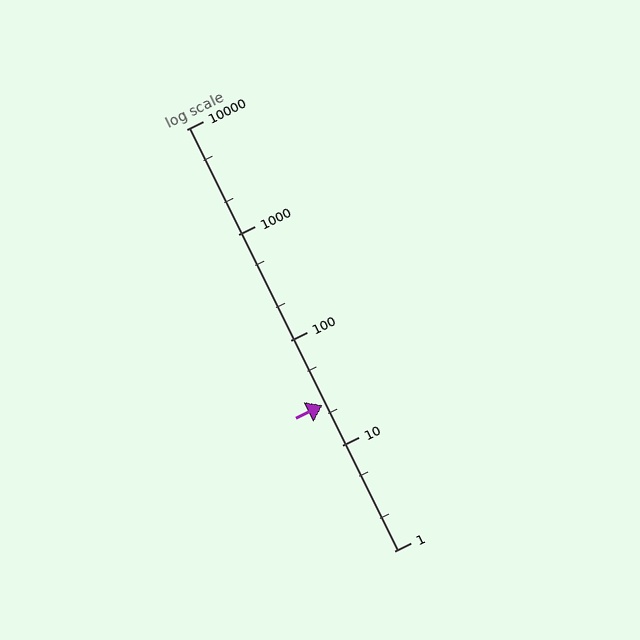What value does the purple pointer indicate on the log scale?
The pointer indicates approximately 24.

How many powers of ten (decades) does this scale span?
The scale spans 4 decades, from 1 to 10000.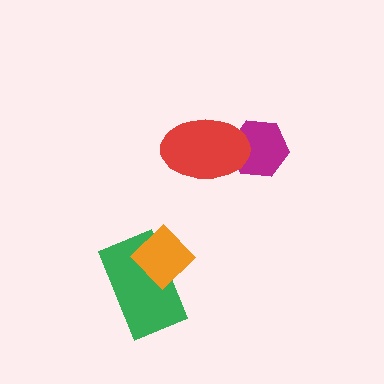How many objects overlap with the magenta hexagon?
1 object overlaps with the magenta hexagon.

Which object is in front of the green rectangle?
The orange diamond is in front of the green rectangle.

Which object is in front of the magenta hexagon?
The red ellipse is in front of the magenta hexagon.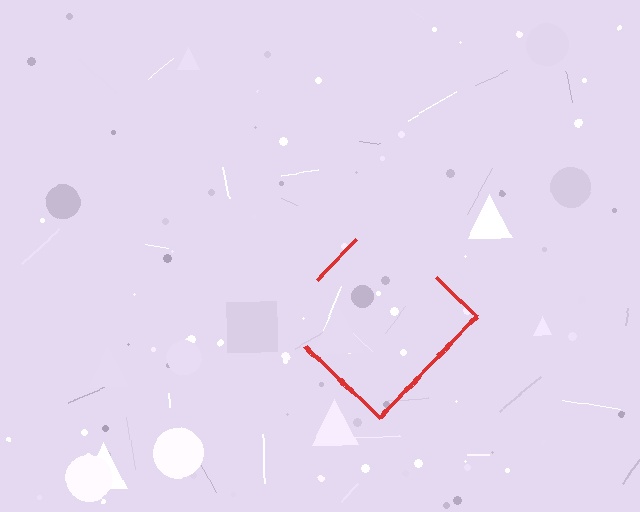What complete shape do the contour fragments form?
The contour fragments form a diamond.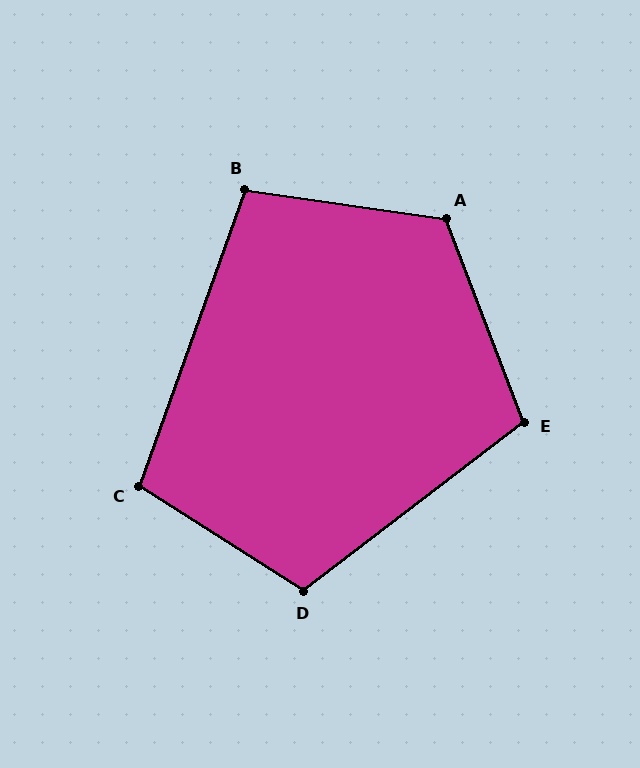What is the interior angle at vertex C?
Approximately 103 degrees (obtuse).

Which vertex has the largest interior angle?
A, at approximately 119 degrees.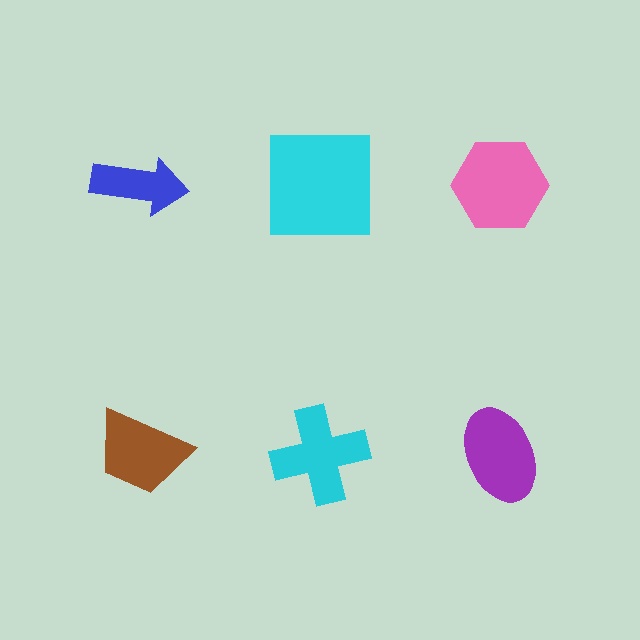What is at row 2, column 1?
A brown trapezoid.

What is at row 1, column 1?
A blue arrow.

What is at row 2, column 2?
A cyan cross.